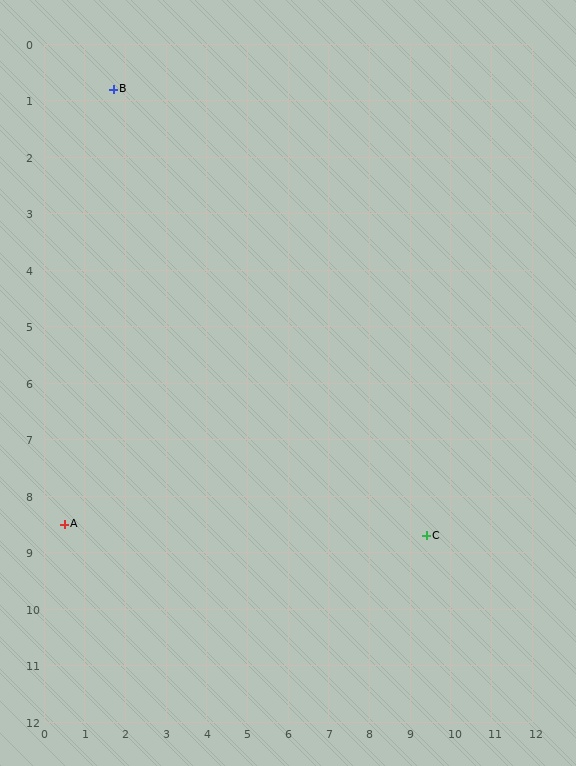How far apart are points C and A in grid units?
Points C and A are about 8.9 grid units apart.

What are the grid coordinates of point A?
Point A is at approximately (0.5, 8.5).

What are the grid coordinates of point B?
Point B is at approximately (1.7, 0.8).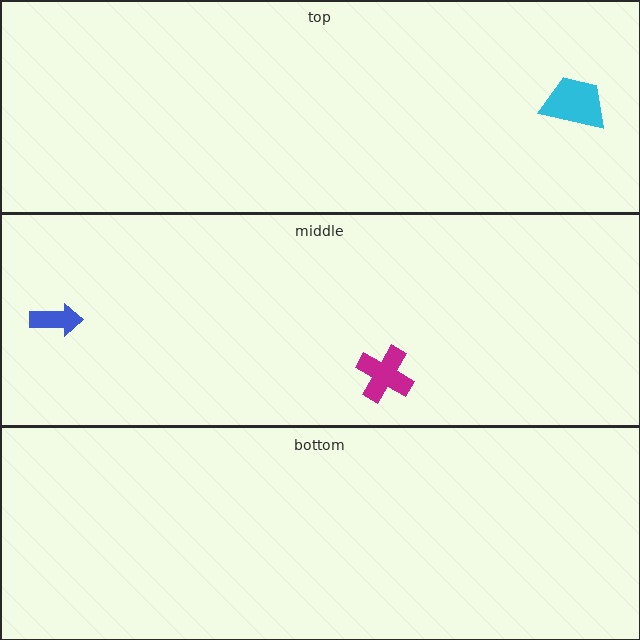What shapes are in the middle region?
The blue arrow, the magenta cross.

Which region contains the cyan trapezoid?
The top region.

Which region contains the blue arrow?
The middle region.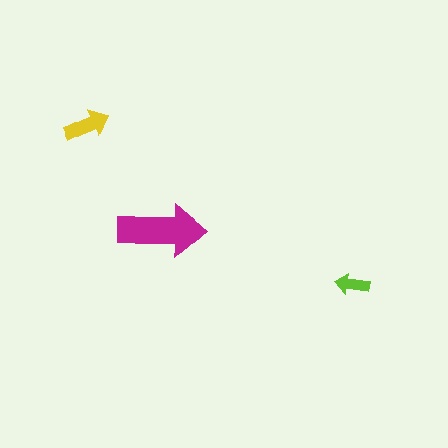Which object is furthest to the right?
The lime arrow is rightmost.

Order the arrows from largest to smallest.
the magenta one, the yellow one, the lime one.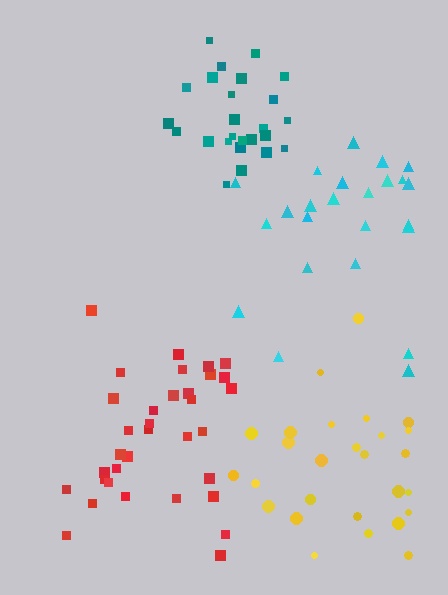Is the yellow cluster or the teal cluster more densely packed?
Teal.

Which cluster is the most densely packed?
Teal.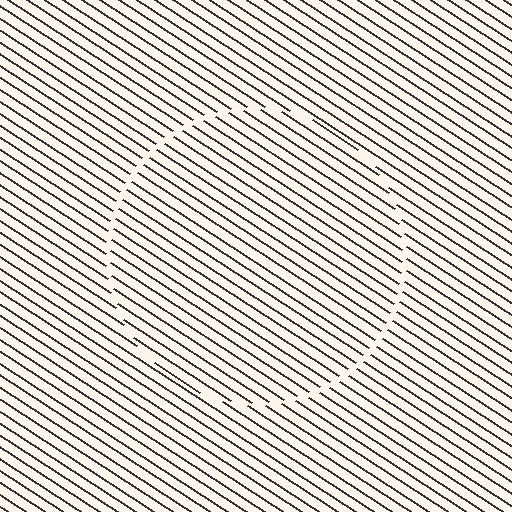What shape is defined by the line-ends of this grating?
An illusory circle. The interior of the shape contains the same grating, shifted by half a period — the contour is defined by the phase discontinuity where line-ends from the inner and outer gratings abut.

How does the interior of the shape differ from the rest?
The interior of the shape contains the same grating, shifted by half a period — the contour is defined by the phase discontinuity where line-ends from the inner and outer gratings abut.